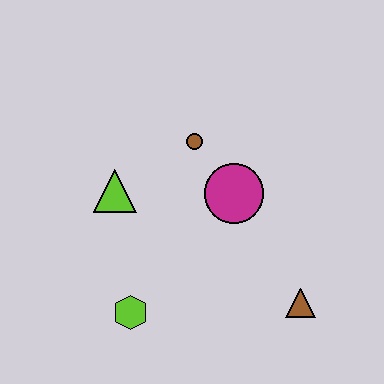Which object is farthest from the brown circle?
The brown triangle is farthest from the brown circle.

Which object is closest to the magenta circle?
The brown circle is closest to the magenta circle.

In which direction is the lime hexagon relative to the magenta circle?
The lime hexagon is below the magenta circle.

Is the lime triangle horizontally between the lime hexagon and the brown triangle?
No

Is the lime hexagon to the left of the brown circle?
Yes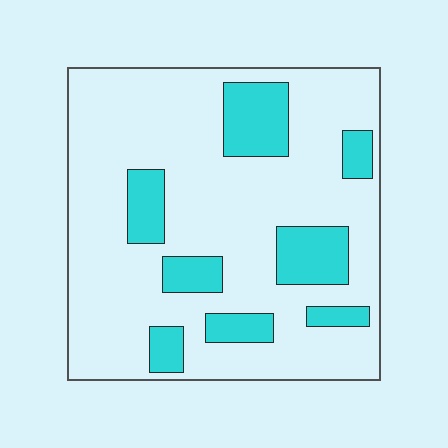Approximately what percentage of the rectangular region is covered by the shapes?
Approximately 20%.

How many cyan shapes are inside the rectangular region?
8.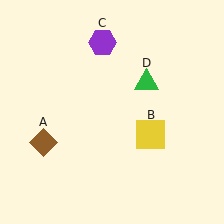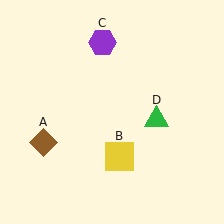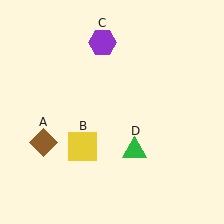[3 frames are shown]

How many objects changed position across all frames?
2 objects changed position: yellow square (object B), green triangle (object D).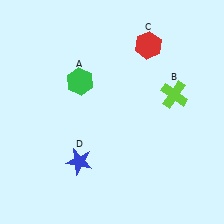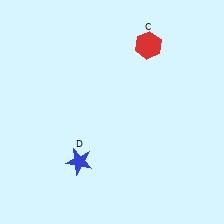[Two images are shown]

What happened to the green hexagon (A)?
The green hexagon (A) was removed in Image 2. It was in the top-left area of Image 1.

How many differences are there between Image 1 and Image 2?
There are 2 differences between the two images.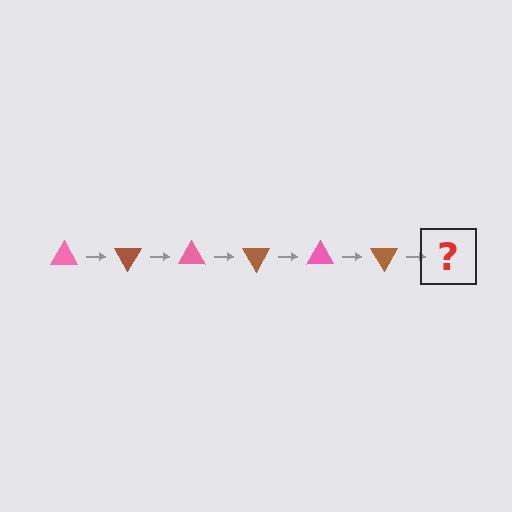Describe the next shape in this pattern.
It should be a pink triangle, rotated 360 degrees from the start.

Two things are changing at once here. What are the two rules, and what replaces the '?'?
The two rules are that it rotates 60 degrees each step and the color cycles through pink and brown. The '?' should be a pink triangle, rotated 360 degrees from the start.